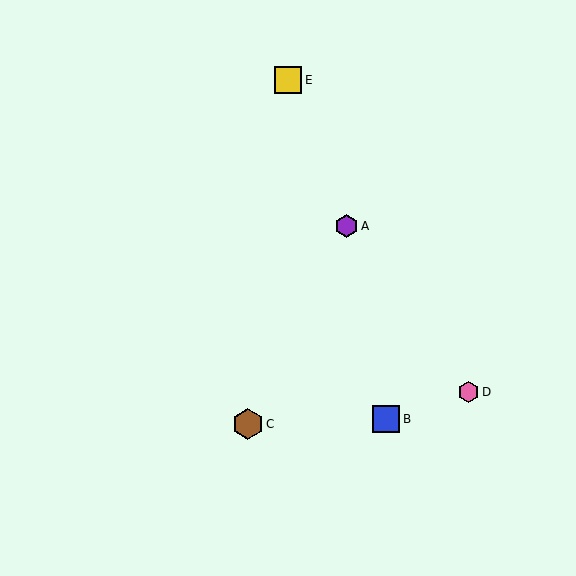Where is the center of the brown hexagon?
The center of the brown hexagon is at (248, 424).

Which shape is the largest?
The brown hexagon (labeled C) is the largest.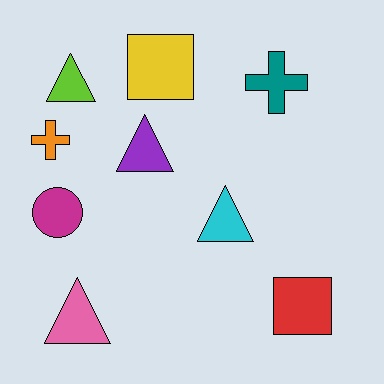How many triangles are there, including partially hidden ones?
There are 4 triangles.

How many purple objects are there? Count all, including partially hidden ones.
There is 1 purple object.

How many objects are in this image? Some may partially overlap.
There are 9 objects.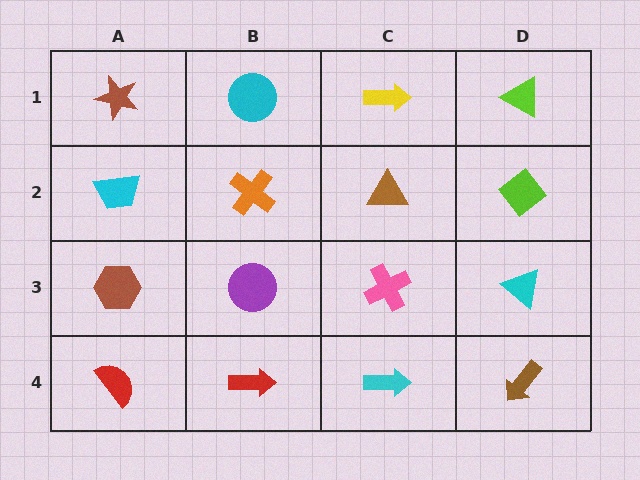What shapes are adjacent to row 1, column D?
A lime diamond (row 2, column D), a yellow arrow (row 1, column C).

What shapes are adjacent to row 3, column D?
A lime diamond (row 2, column D), a brown arrow (row 4, column D), a pink cross (row 3, column C).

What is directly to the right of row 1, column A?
A cyan circle.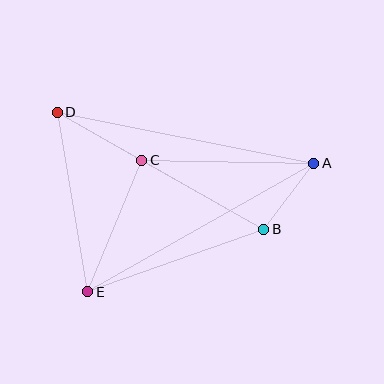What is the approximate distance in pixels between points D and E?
The distance between D and E is approximately 182 pixels.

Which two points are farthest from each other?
Points A and D are farthest from each other.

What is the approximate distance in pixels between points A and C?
The distance between A and C is approximately 172 pixels.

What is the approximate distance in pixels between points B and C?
The distance between B and C is approximately 140 pixels.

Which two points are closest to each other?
Points A and B are closest to each other.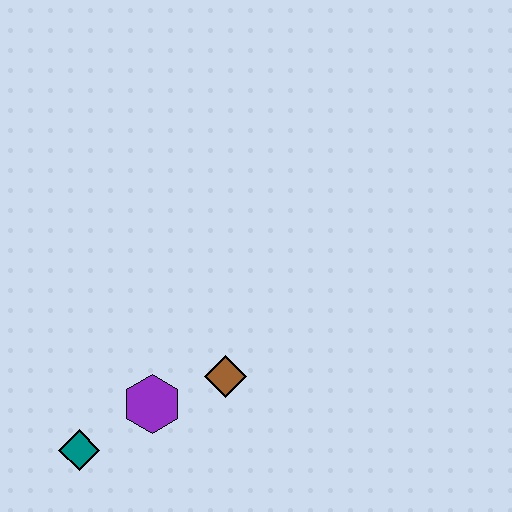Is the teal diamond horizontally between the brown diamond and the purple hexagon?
No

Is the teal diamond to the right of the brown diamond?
No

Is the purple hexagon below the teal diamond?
No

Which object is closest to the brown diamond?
The purple hexagon is closest to the brown diamond.